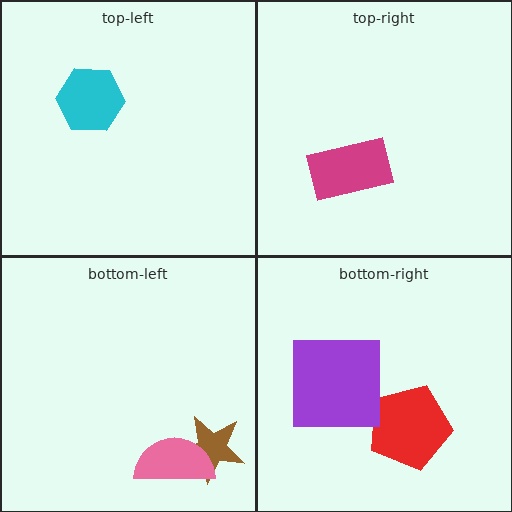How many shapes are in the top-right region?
1.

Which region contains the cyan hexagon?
The top-left region.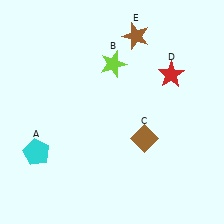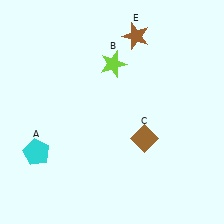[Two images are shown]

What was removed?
The red star (D) was removed in Image 2.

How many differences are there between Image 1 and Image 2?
There is 1 difference between the two images.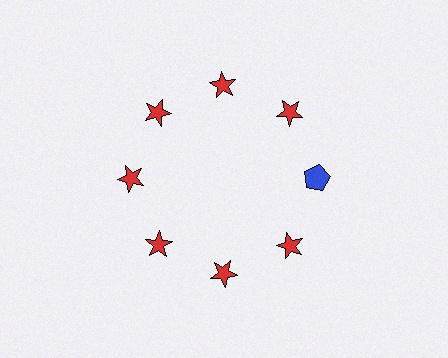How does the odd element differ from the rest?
It differs in both color (blue instead of red) and shape (pentagon instead of star).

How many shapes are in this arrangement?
There are 8 shapes arranged in a ring pattern.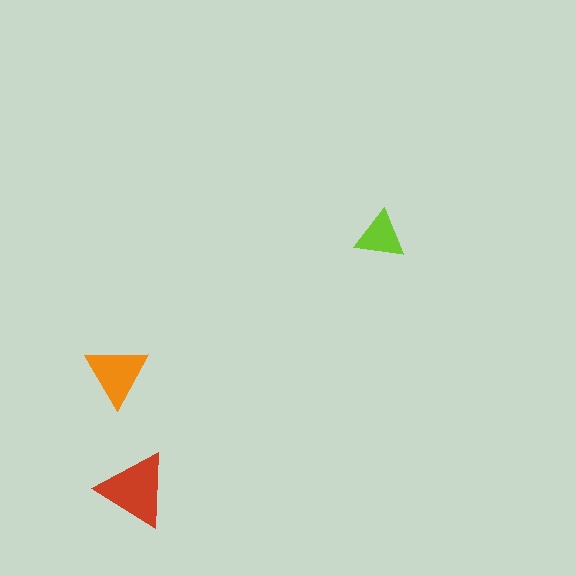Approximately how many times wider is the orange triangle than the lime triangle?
About 1.5 times wider.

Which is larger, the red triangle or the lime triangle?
The red one.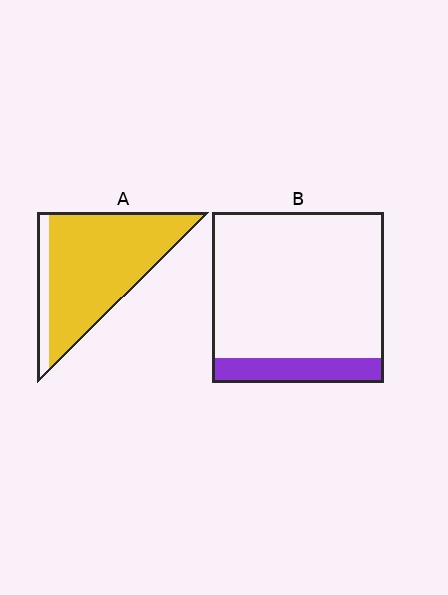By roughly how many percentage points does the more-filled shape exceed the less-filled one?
By roughly 70 percentage points (A over B).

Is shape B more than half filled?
No.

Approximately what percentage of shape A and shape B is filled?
A is approximately 85% and B is approximately 15%.